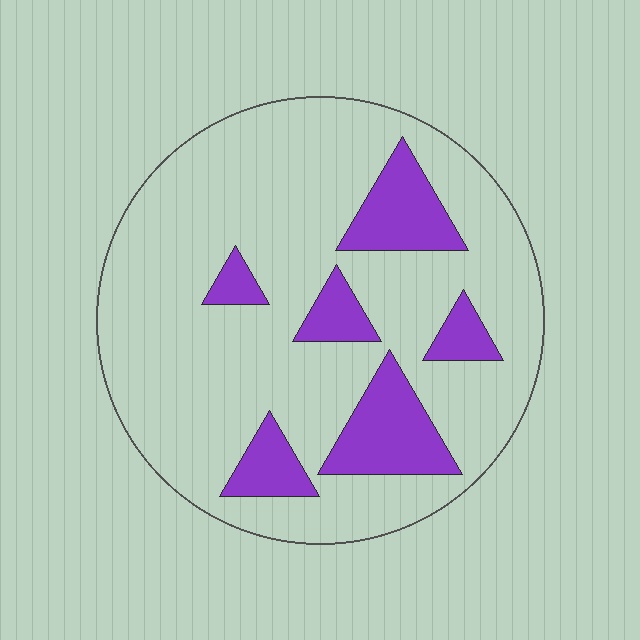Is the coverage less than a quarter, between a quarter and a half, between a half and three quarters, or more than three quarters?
Less than a quarter.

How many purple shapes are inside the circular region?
6.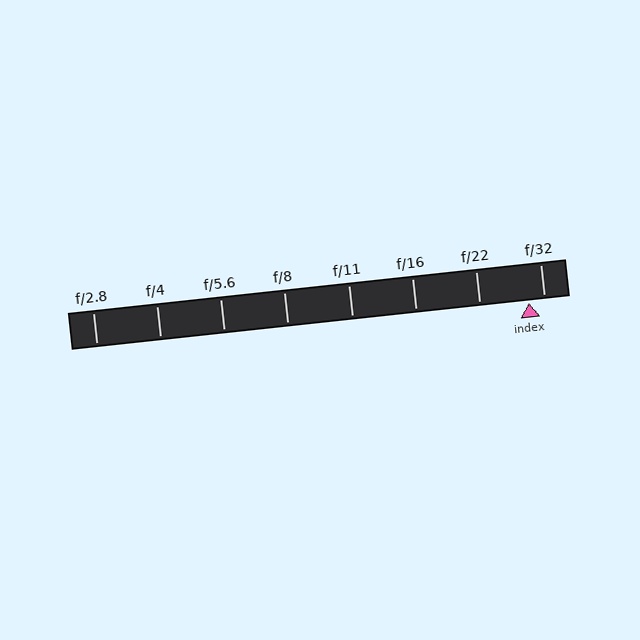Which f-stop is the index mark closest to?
The index mark is closest to f/32.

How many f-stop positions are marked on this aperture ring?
There are 8 f-stop positions marked.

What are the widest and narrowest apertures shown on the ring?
The widest aperture shown is f/2.8 and the narrowest is f/32.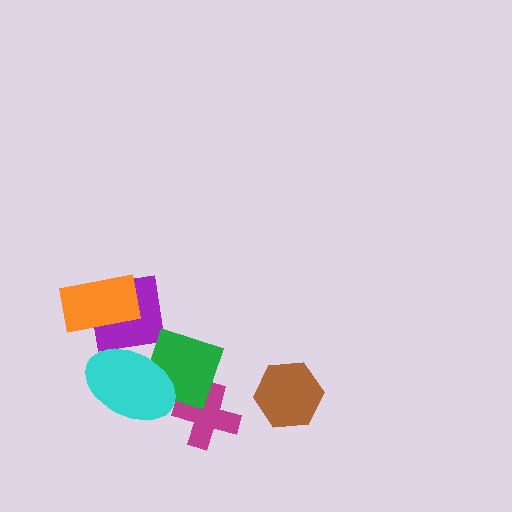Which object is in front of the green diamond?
The cyan ellipse is in front of the green diamond.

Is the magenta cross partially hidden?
Yes, it is partially covered by another shape.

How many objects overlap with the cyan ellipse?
2 objects overlap with the cyan ellipse.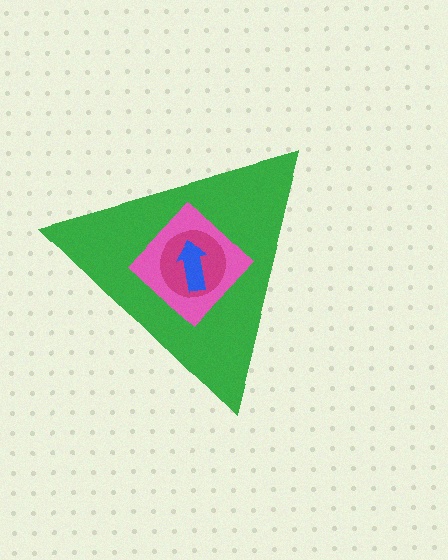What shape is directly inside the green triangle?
The pink diamond.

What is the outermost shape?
The green triangle.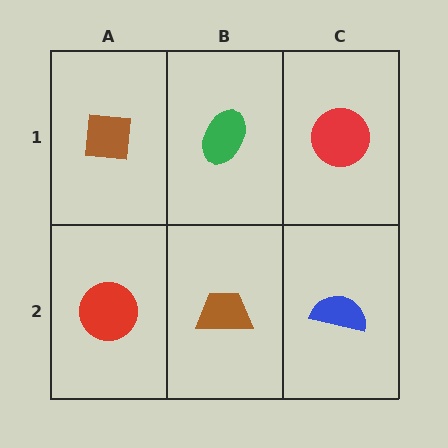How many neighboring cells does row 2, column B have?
3.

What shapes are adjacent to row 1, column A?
A red circle (row 2, column A), a green ellipse (row 1, column B).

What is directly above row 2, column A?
A brown square.